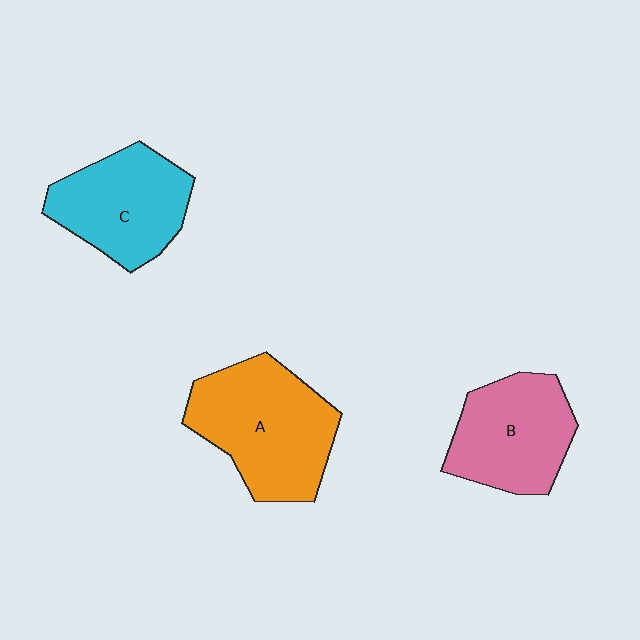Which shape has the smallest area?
Shape B (pink).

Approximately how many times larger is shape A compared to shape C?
Approximately 1.3 times.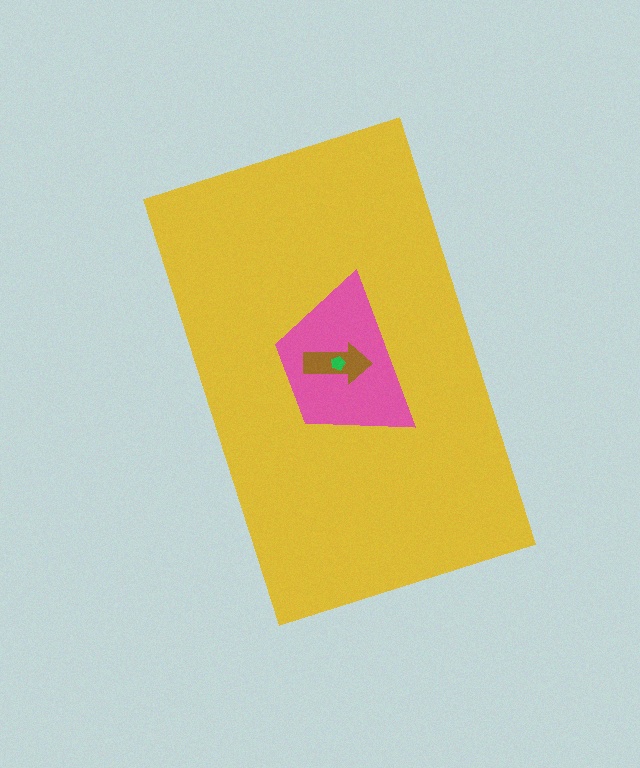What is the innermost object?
The green pentagon.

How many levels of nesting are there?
4.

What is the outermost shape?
The yellow rectangle.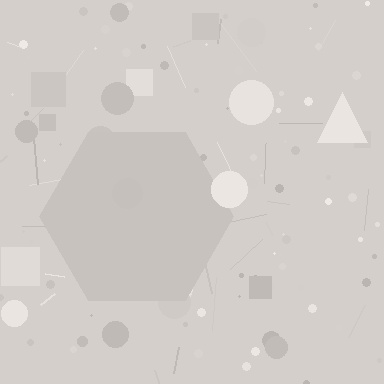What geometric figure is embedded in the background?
A hexagon is embedded in the background.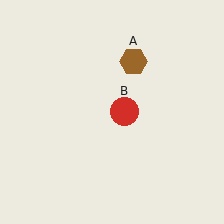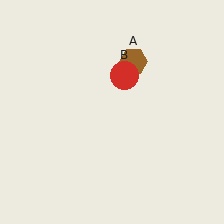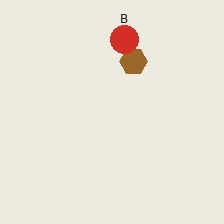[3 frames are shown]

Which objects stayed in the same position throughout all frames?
Brown hexagon (object A) remained stationary.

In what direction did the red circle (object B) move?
The red circle (object B) moved up.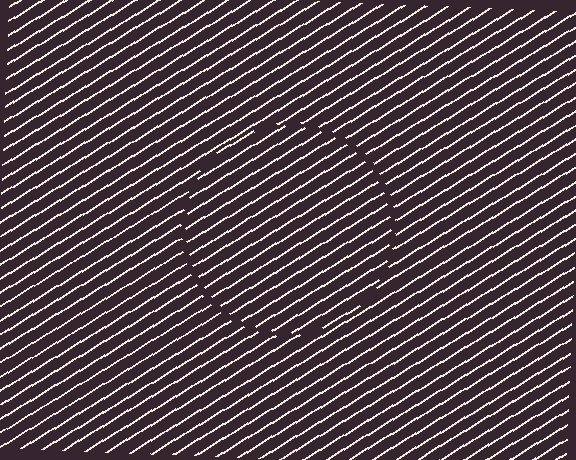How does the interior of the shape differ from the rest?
The interior of the shape contains the same grating, shifted by half a period — the contour is defined by the phase discontinuity where line-ends from the inner and outer gratings abut.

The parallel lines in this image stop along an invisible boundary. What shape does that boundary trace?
An illusory circle. The interior of the shape contains the same grating, shifted by half a period — the contour is defined by the phase discontinuity where line-ends from the inner and outer gratings abut.